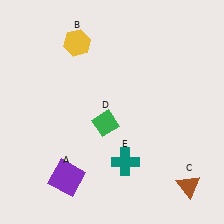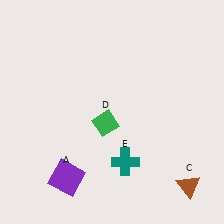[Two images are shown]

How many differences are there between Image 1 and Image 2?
There is 1 difference between the two images.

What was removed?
The yellow hexagon (B) was removed in Image 2.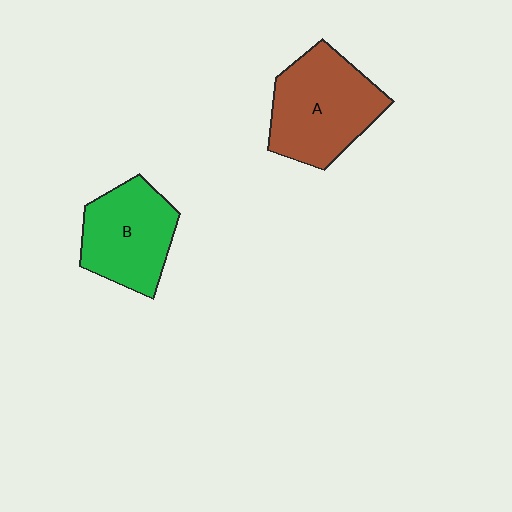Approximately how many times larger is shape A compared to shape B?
Approximately 1.2 times.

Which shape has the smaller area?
Shape B (green).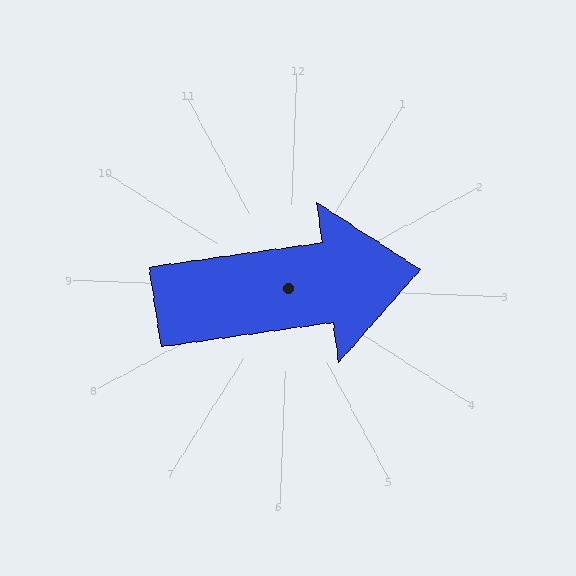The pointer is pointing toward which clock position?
Roughly 3 o'clock.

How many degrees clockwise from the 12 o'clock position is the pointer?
Approximately 80 degrees.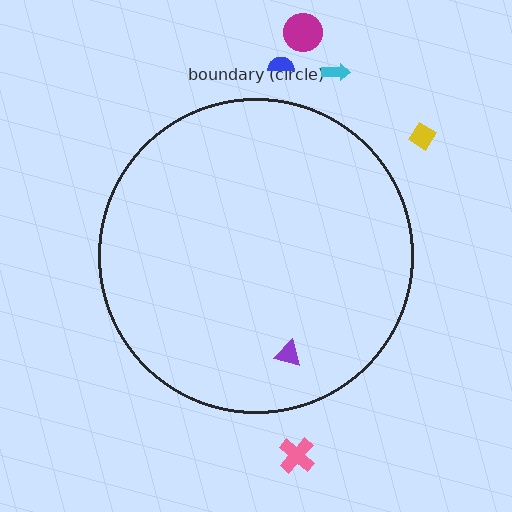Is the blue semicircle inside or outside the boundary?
Outside.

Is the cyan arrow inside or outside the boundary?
Outside.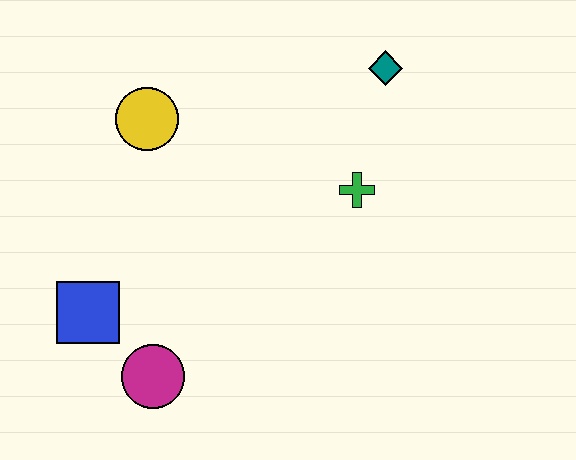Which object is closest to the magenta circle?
The blue square is closest to the magenta circle.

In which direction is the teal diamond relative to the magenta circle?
The teal diamond is above the magenta circle.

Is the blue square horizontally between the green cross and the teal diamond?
No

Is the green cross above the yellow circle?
No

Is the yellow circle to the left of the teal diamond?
Yes